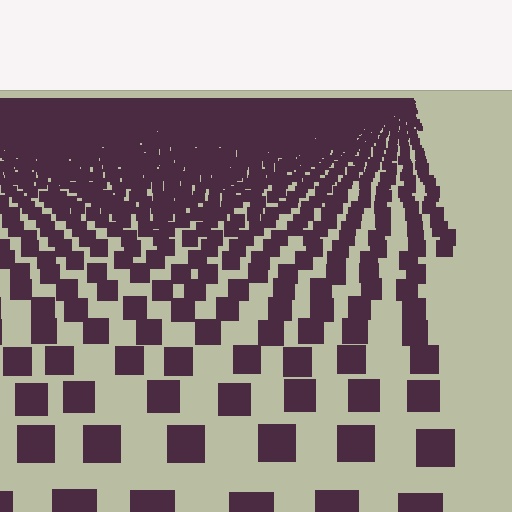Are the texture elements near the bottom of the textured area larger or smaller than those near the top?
Larger. Near the bottom, elements are closer to the viewer and appear at a bigger on-screen size.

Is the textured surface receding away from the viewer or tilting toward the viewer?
The surface is receding away from the viewer. Texture elements get smaller and denser toward the top.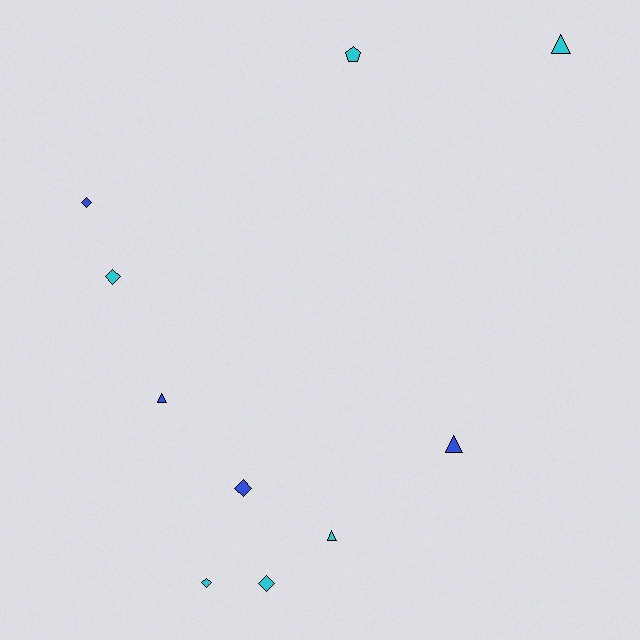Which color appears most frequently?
Cyan, with 6 objects.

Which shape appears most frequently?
Diamond, with 5 objects.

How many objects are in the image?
There are 10 objects.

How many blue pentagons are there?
There are no blue pentagons.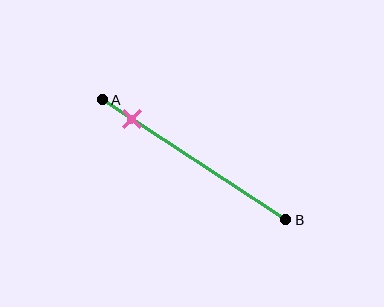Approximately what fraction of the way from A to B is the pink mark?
The pink mark is approximately 15% of the way from A to B.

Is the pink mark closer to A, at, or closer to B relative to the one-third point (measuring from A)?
The pink mark is closer to point A than the one-third point of segment AB.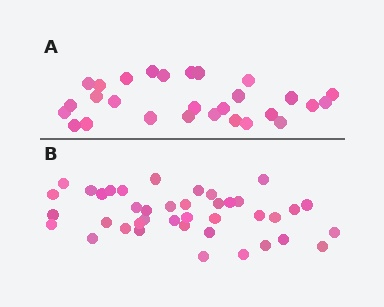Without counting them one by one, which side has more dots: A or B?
Region B (the bottom region) has more dots.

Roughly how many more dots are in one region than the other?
Region B has roughly 12 or so more dots than region A.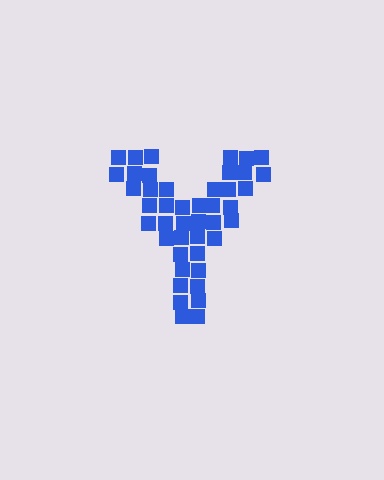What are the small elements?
The small elements are squares.